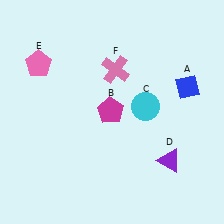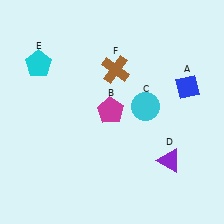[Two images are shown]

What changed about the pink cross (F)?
In Image 1, F is pink. In Image 2, it changed to brown.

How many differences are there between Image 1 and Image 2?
There are 2 differences between the two images.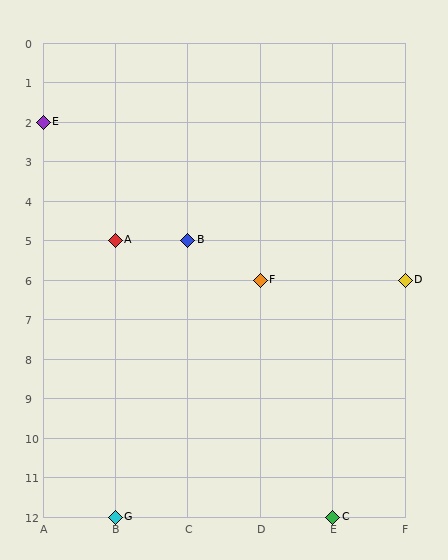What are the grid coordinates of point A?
Point A is at grid coordinates (B, 5).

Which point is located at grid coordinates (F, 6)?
Point D is at (F, 6).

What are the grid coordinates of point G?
Point G is at grid coordinates (B, 12).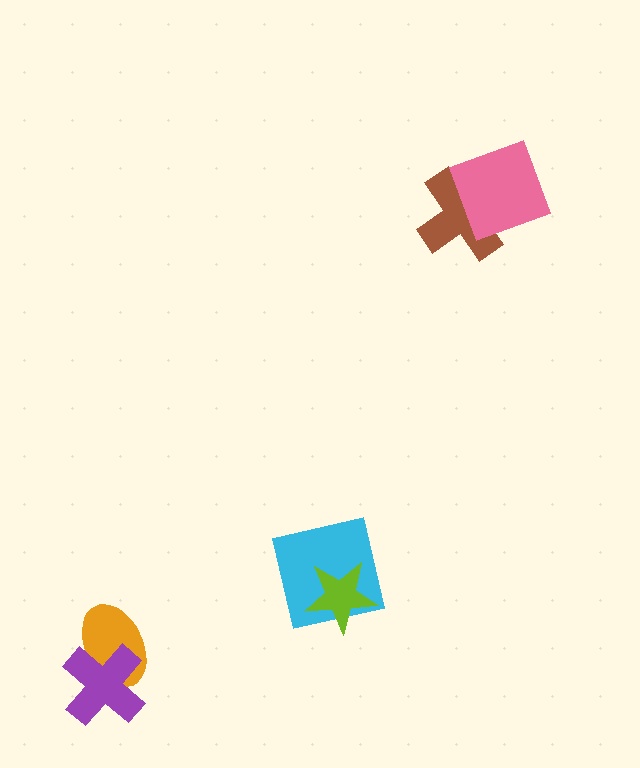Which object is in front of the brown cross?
The pink square is in front of the brown cross.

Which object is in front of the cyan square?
The lime star is in front of the cyan square.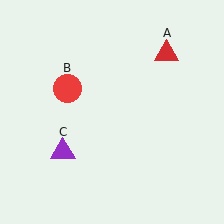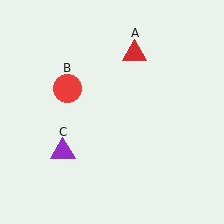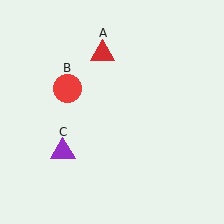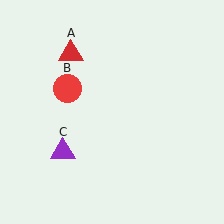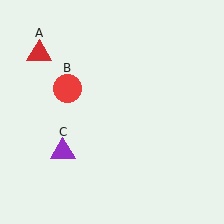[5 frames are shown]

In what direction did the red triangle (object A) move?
The red triangle (object A) moved left.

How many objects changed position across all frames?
1 object changed position: red triangle (object A).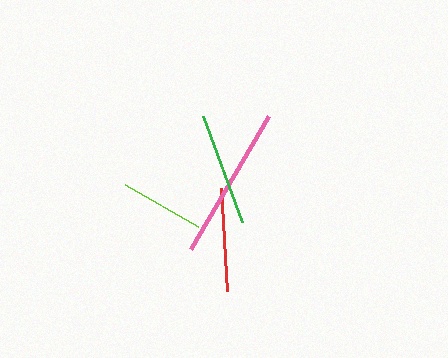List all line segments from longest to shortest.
From longest to shortest: pink, green, red, lime.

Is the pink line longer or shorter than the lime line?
The pink line is longer than the lime line.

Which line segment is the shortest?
The lime line is the shortest at approximately 85 pixels.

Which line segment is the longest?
The pink line is the longest at approximately 155 pixels.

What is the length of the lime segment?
The lime segment is approximately 85 pixels long.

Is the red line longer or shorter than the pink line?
The pink line is longer than the red line.